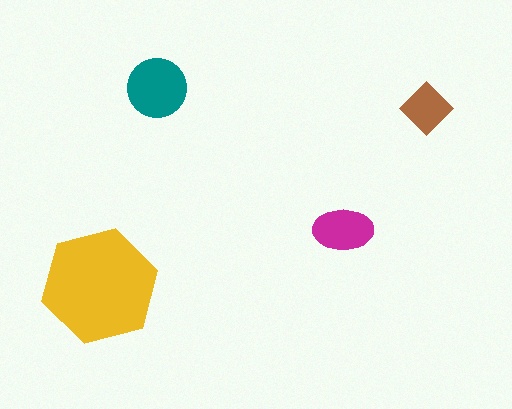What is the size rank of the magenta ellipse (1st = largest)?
3rd.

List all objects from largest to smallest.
The yellow hexagon, the teal circle, the magenta ellipse, the brown diamond.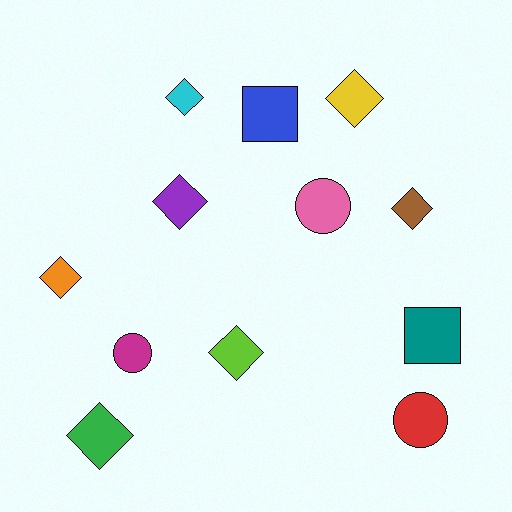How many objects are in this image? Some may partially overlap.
There are 12 objects.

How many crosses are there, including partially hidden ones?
There are no crosses.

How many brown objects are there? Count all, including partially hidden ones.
There is 1 brown object.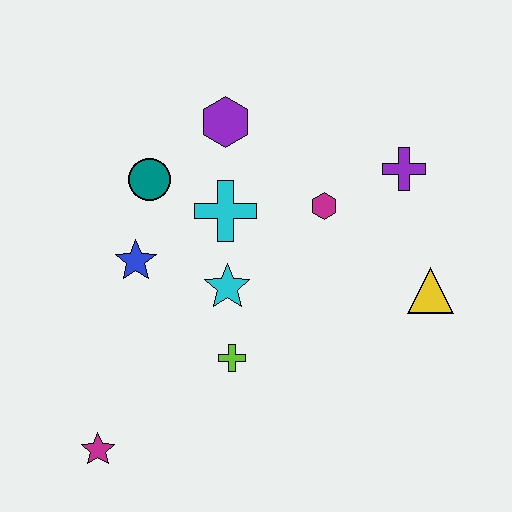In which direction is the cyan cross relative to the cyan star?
The cyan cross is above the cyan star.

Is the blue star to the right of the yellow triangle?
No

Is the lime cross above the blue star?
No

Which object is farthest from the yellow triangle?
The magenta star is farthest from the yellow triangle.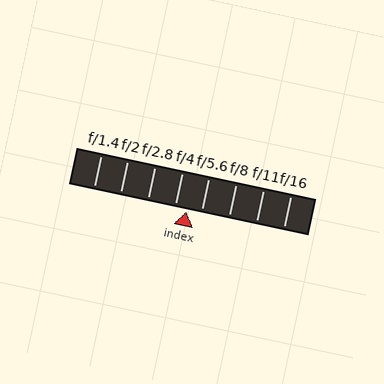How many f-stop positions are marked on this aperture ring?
There are 8 f-stop positions marked.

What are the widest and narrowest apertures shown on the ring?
The widest aperture shown is f/1.4 and the narrowest is f/16.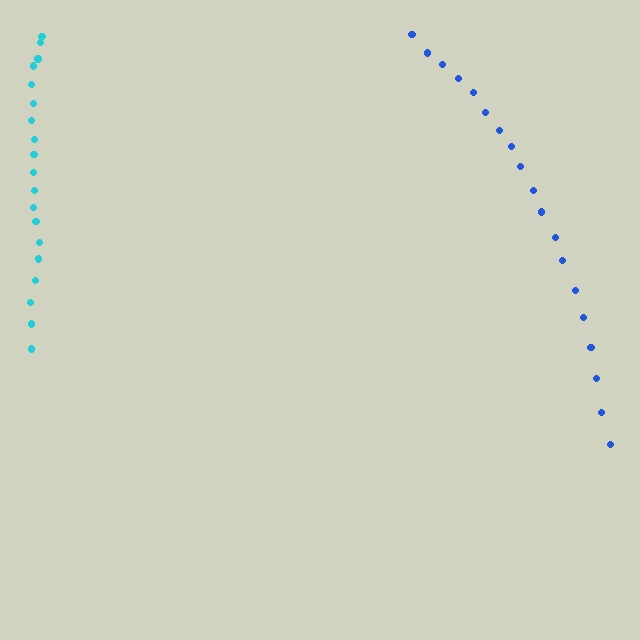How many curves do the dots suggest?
There are 2 distinct paths.